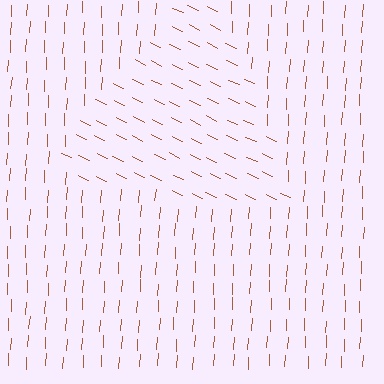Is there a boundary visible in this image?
Yes, there is a texture boundary formed by a change in line orientation.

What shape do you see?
I see a triangle.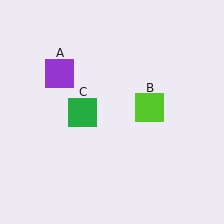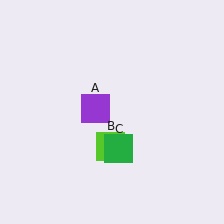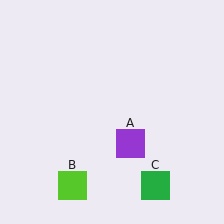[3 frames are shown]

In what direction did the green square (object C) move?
The green square (object C) moved down and to the right.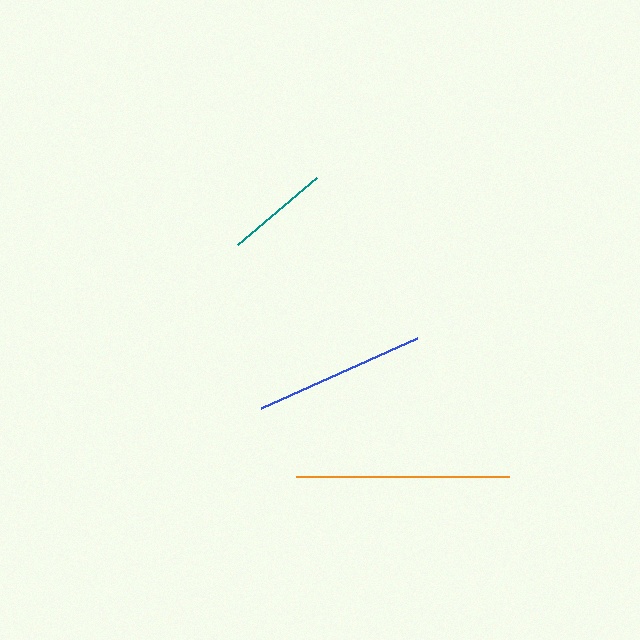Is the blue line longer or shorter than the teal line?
The blue line is longer than the teal line.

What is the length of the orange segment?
The orange segment is approximately 213 pixels long.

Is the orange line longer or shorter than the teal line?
The orange line is longer than the teal line.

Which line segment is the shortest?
The teal line is the shortest at approximately 104 pixels.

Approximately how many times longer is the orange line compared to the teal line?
The orange line is approximately 2.1 times the length of the teal line.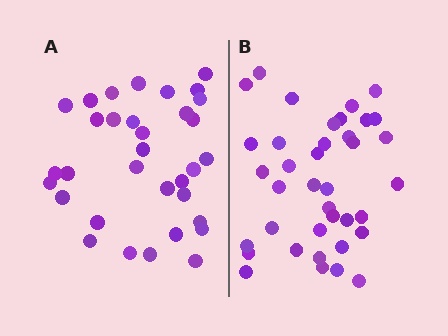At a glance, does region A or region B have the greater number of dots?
Region B (the right region) has more dots.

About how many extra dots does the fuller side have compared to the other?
Region B has about 5 more dots than region A.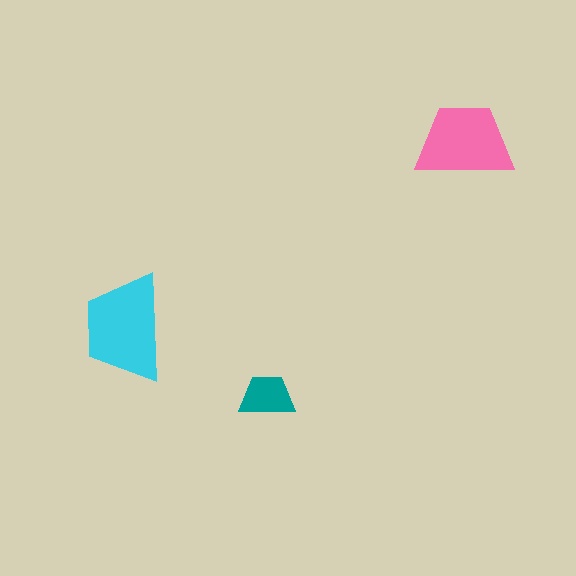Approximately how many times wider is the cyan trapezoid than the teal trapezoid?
About 2 times wider.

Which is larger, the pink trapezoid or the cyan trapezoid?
The cyan one.